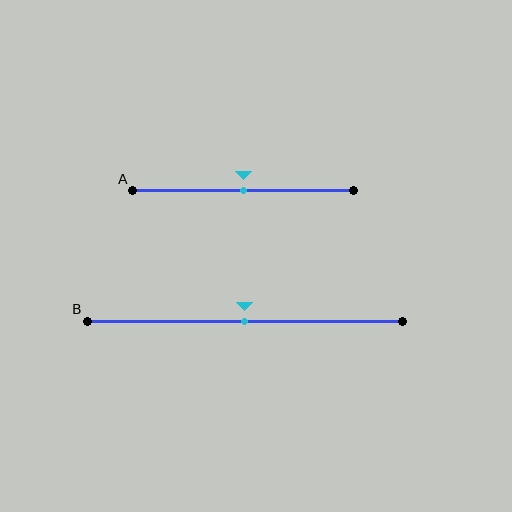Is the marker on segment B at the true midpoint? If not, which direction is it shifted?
Yes, the marker on segment B is at the true midpoint.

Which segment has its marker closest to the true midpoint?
Segment A has its marker closest to the true midpoint.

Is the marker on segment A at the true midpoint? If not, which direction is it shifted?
Yes, the marker on segment A is at the true midpoint.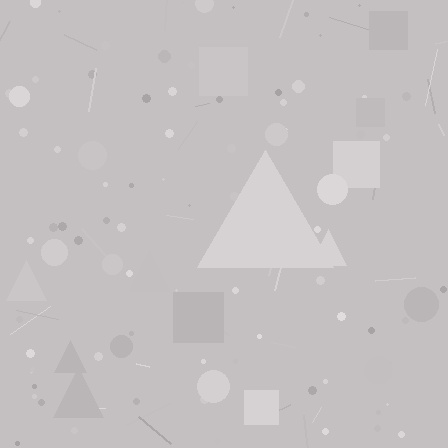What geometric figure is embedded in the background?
A triangle is embedded in the background.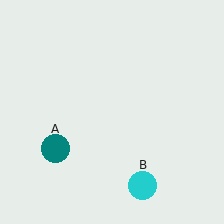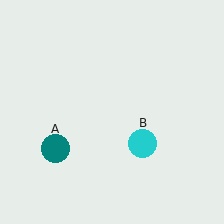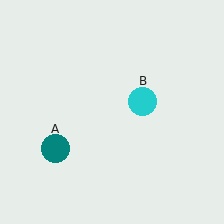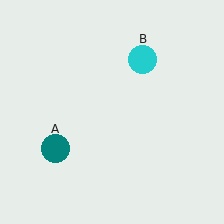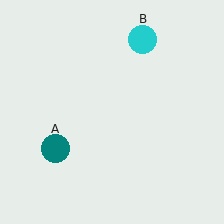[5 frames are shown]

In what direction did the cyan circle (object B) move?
The cyan circle (object B) moved up.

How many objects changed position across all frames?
1 object changed position: cyan circle (object B).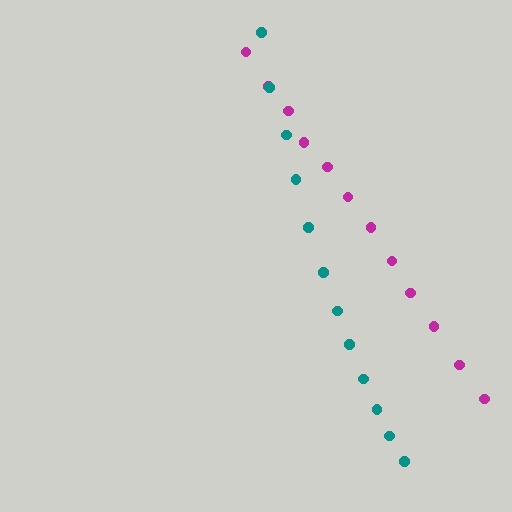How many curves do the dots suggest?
There are 2 distinct paths.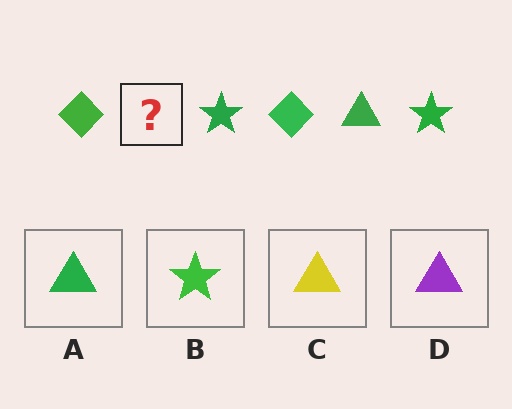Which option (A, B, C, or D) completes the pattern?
A.